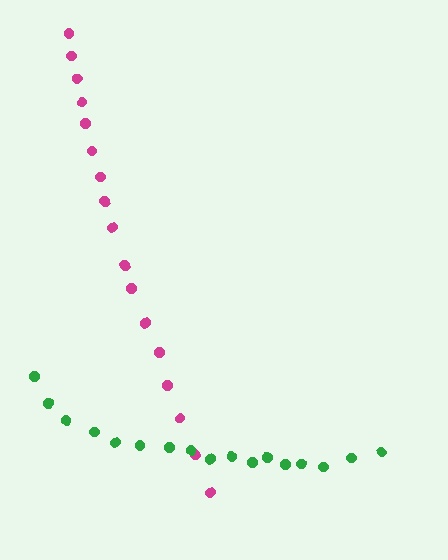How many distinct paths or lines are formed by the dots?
There are 2 distinct paths.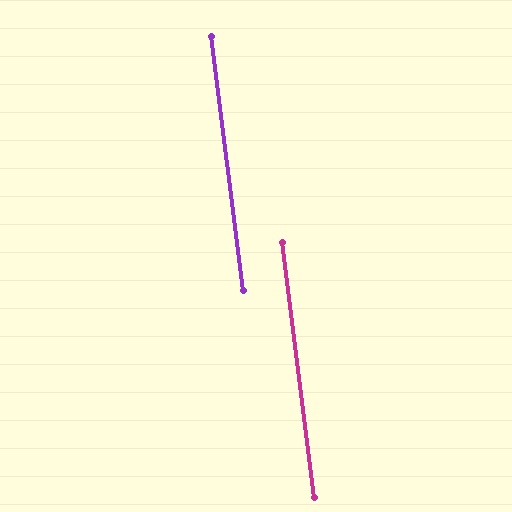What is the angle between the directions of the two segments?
Approximately 0 degrees.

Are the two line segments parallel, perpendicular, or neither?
Parallel — their directions differ by only 0.3°.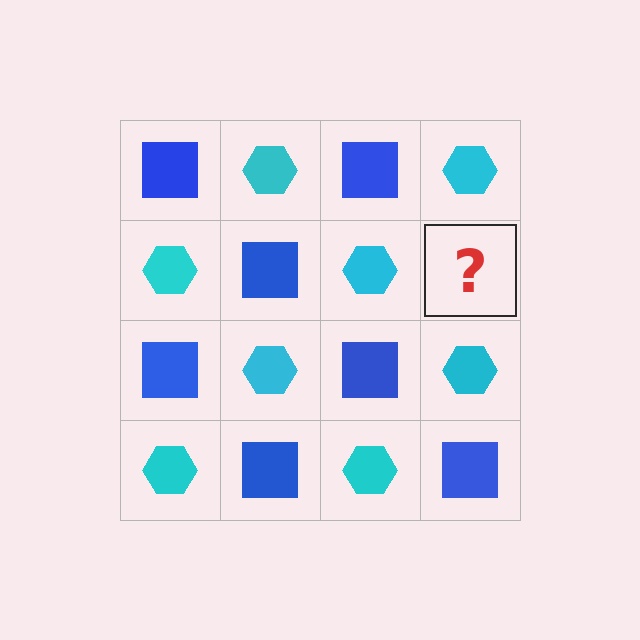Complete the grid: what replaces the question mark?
The question mark should be replaced with a blue square.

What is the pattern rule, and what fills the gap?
The rule is that it alternates blue square and cyan hexagon in a checkerboard pattern. The gap should be filled with a blue square.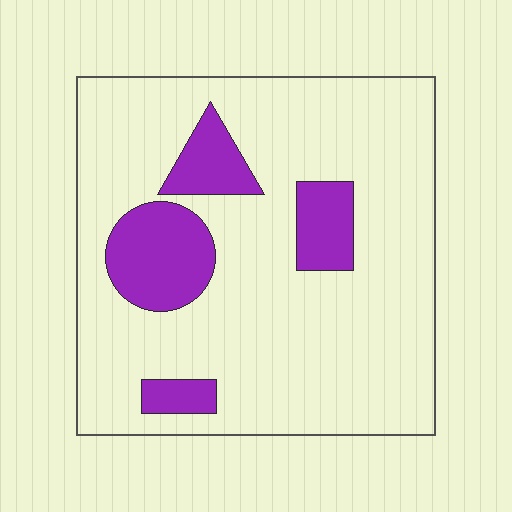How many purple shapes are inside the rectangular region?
4.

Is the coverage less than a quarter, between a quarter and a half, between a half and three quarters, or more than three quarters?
Less than a quarter.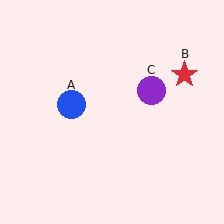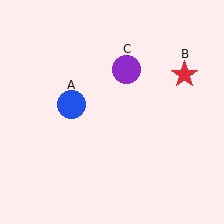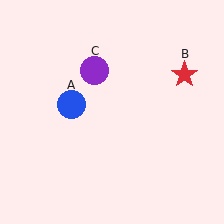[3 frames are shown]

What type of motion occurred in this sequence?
The purple circle (object C) rotated counterclockwise around the center of the scene.